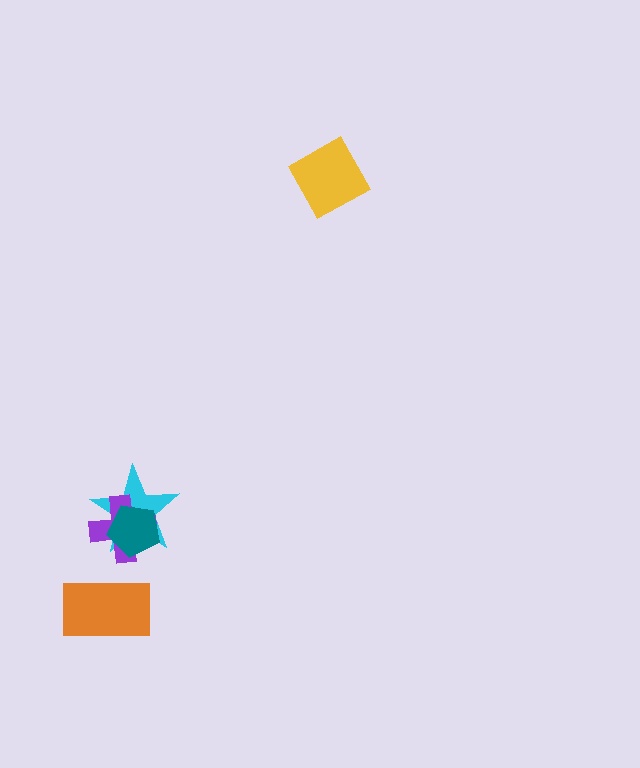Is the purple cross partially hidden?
Yes, it is partially covered by another shape.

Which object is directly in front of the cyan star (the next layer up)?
The purple cross is directly in front of the cyan star.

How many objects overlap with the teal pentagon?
2 objects overlap with the teal pentagon.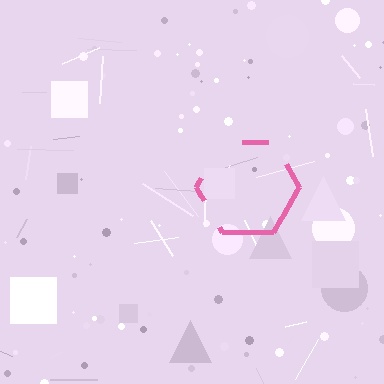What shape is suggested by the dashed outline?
The dashed outline suggests a hexagon.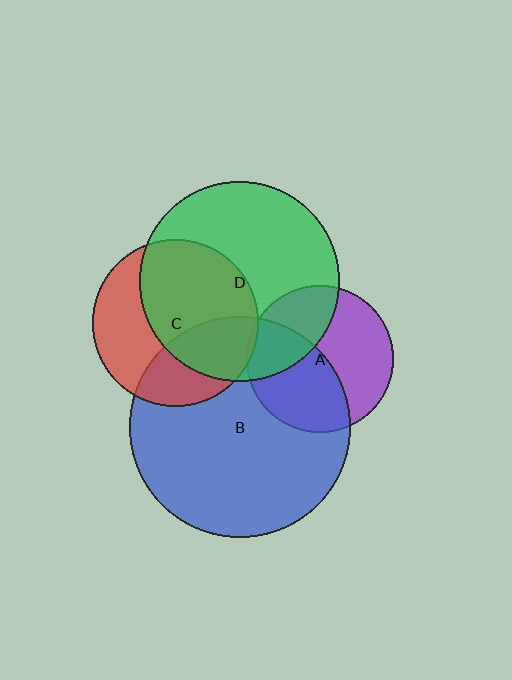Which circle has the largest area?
Circle B (blue).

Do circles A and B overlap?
Yes.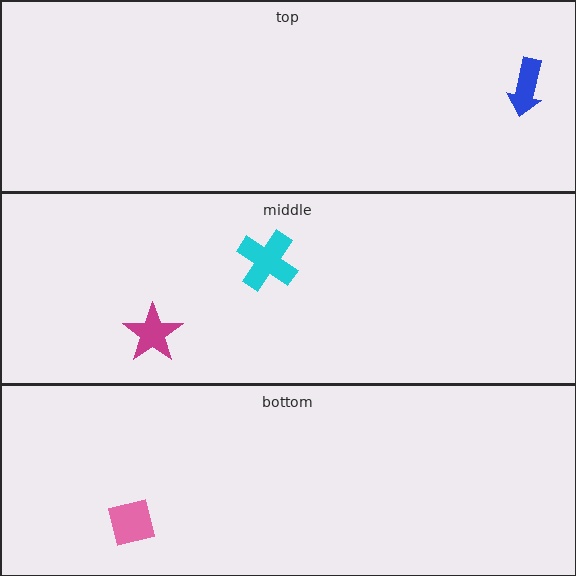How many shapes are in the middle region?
2.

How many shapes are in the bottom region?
1.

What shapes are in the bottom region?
The pink square.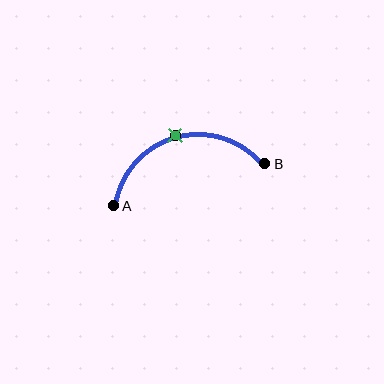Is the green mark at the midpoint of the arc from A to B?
Yes. The green mark lies on the arc at equal arc-length from both A and B — it is the arc midpoint.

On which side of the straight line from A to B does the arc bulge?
The arc bulges above the straight line connecting A and B.